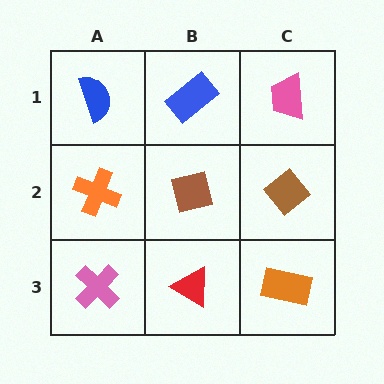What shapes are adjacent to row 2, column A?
A blue semicircle (row 1, column A), a pink cross (row 3, column A), a brown square (row 2, column B).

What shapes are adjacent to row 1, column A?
An orange cross (row 2, column A), a blue rectangle (row 1, column B).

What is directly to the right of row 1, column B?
A pink trapezoid.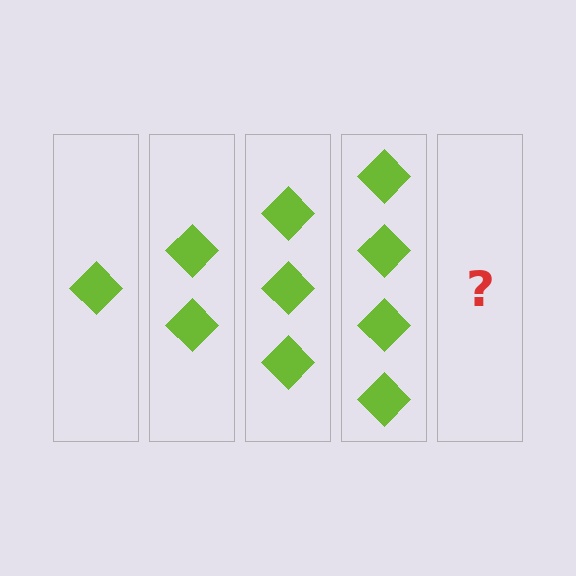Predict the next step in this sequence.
The next step is 5 diamonds.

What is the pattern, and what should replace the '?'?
The pattern is that each step adds one more diamond. The '?' should be 5 diamonds.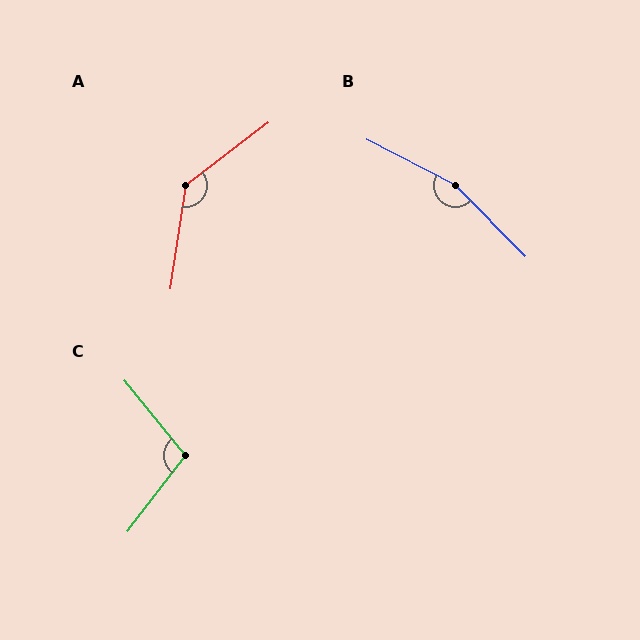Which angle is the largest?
B, at approximately 162 degrees.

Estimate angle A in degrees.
Approximately 136 degrees.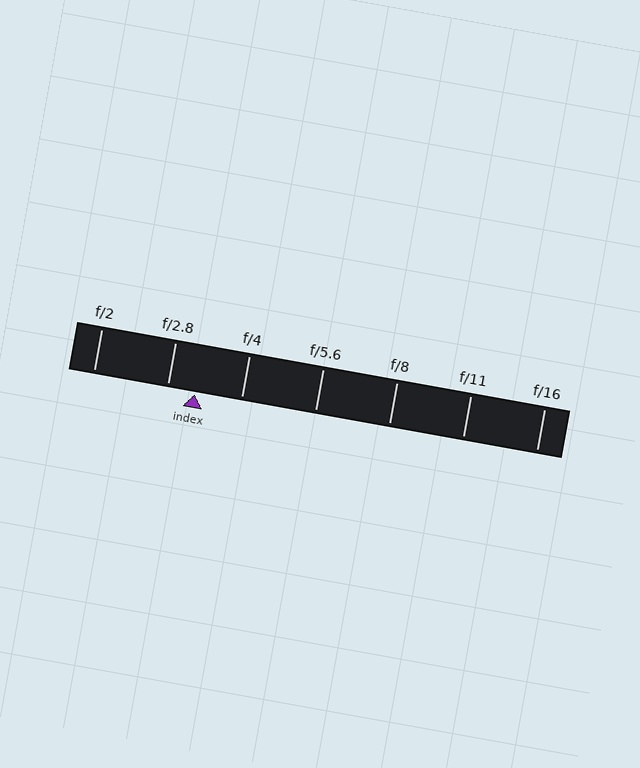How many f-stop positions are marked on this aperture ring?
There are 7 f-stop positions marked.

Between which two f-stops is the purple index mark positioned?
The index mark is between f/2.8 and f/4.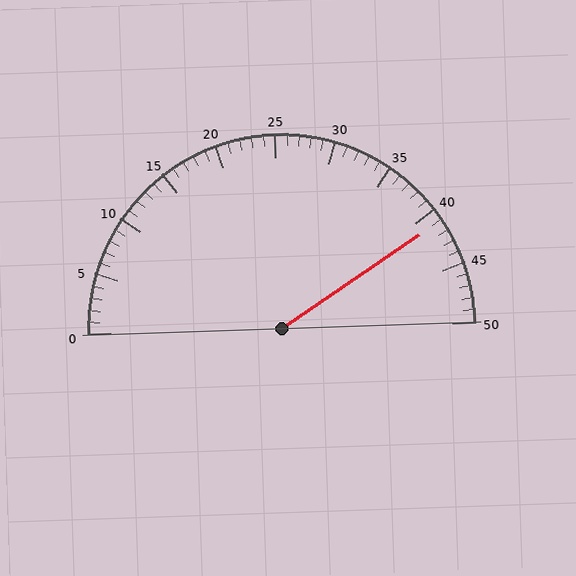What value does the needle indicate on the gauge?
The needle indicates approximately 41.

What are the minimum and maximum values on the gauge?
The gauge ranges from 0 to 50.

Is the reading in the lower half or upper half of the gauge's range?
The reading is in the upper half of the range (0 to 50).